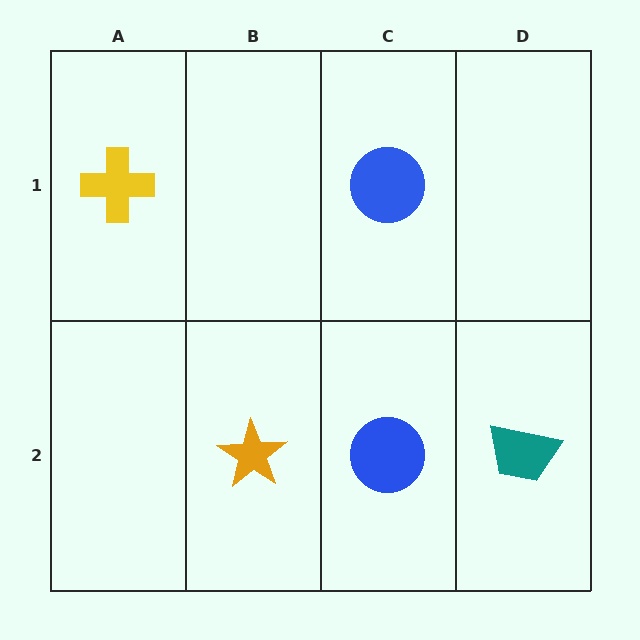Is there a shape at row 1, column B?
No, that cell is empty.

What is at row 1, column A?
A yellow cross.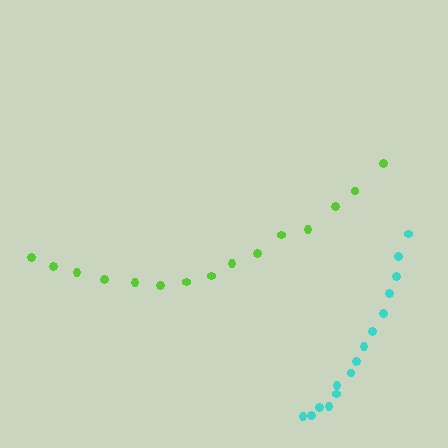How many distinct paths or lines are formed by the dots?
There are 2 distinct paths.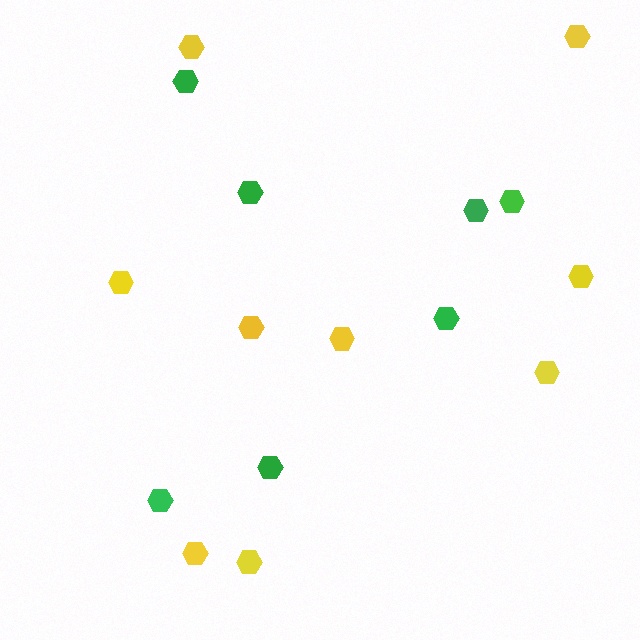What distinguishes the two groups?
There are 2 groups: one group of yellow hexagons (9) and one group of green hexagons (7).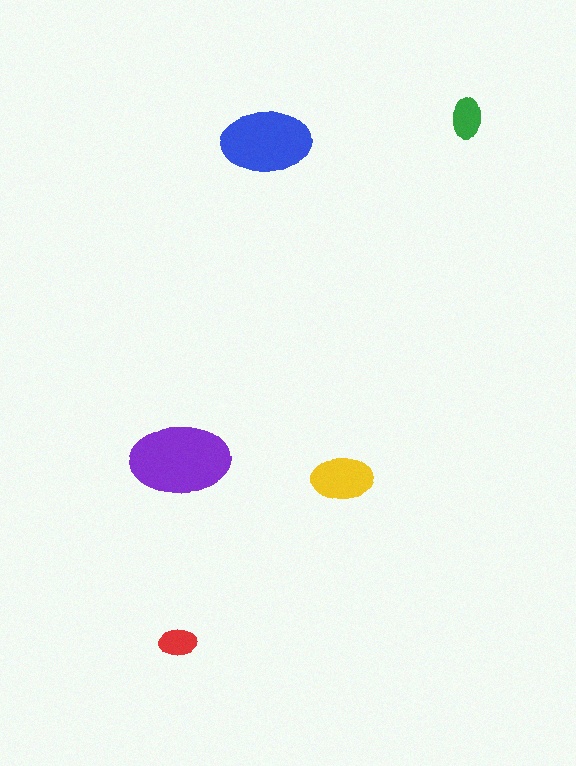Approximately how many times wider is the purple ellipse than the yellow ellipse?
About 1.5 times wider.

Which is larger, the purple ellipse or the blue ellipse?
The purple one.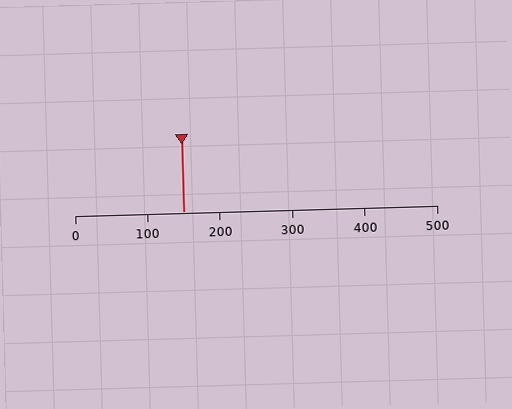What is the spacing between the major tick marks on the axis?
The major ticks are spaced 100 apart.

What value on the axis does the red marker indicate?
The marker indicates approximately 150.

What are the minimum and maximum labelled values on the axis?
The axis runs from 0 to 500.